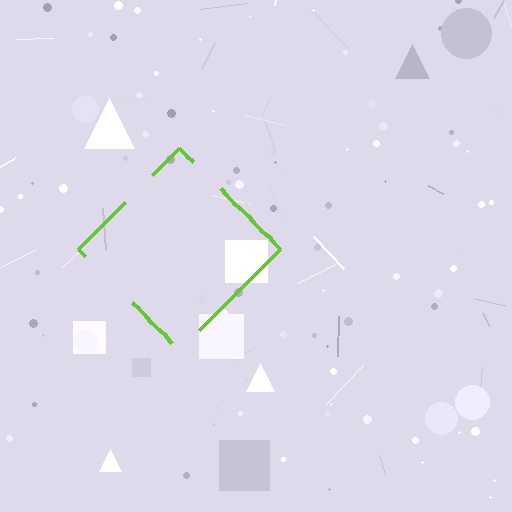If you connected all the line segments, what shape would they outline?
They would outline a diamond.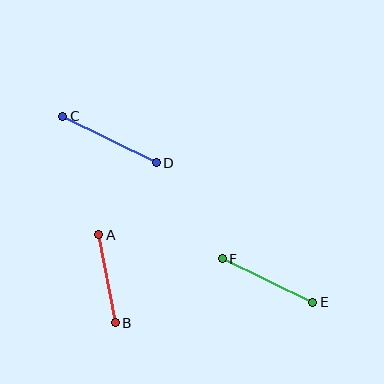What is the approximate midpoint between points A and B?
The midpoint is at approximately (107, 279) pixels.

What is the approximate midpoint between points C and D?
The midpoint is at approximately (109, 140) pixels.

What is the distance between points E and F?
The distance is approximately 100 pixels.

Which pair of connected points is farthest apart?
Points C and D are farthest apart.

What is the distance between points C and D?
The distance is approximately 104 pixels.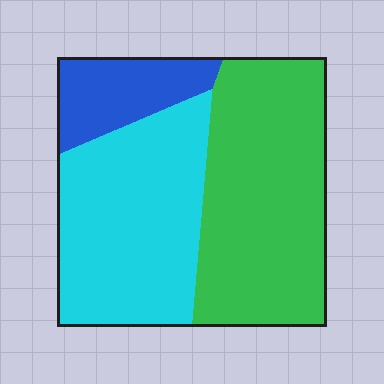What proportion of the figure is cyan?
Cyan takes up about two fifths (2/5) of the figure.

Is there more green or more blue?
Green.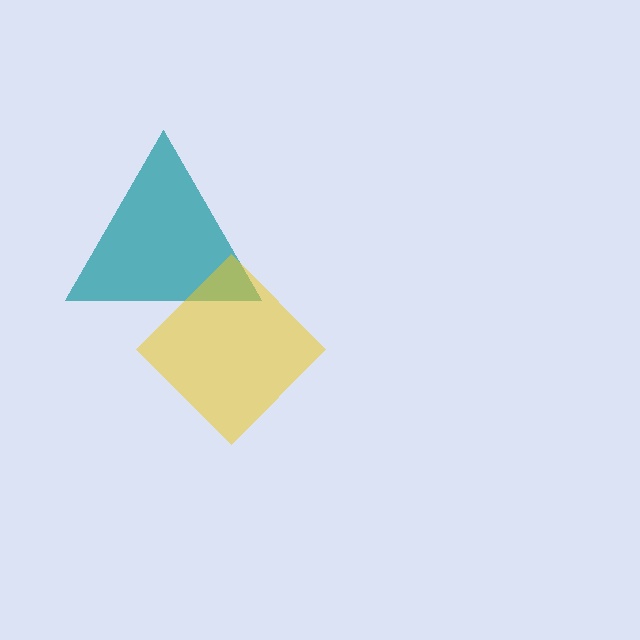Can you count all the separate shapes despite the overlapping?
Yes, there are 2 separate shapes.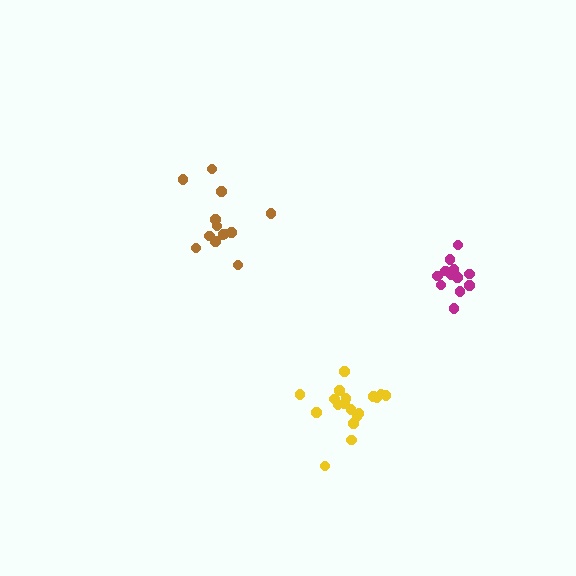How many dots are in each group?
Group 1: 18 dots, Group 2: 13 dots, Group 3: 13 dots (44 total).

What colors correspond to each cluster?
The clusters are colored: yellow, magenta, brown.